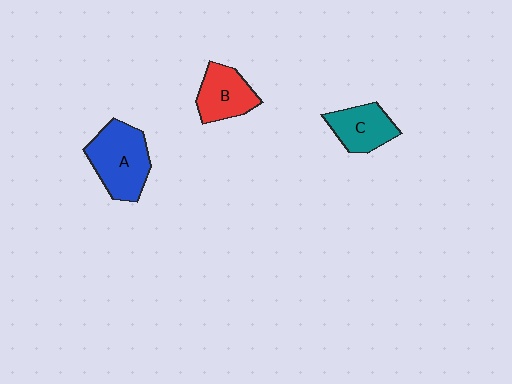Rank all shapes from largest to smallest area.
From largest to smallest: A (blue), B (red), C (teal).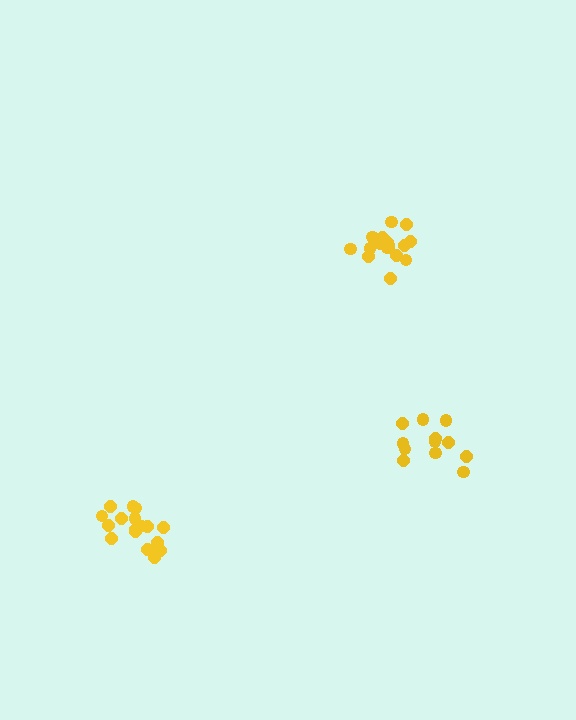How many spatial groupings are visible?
There are 3 spatial groupings.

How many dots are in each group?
Group 1: 17 dots, Group 2: 17 dots, Group 3: 12 dots (46 total).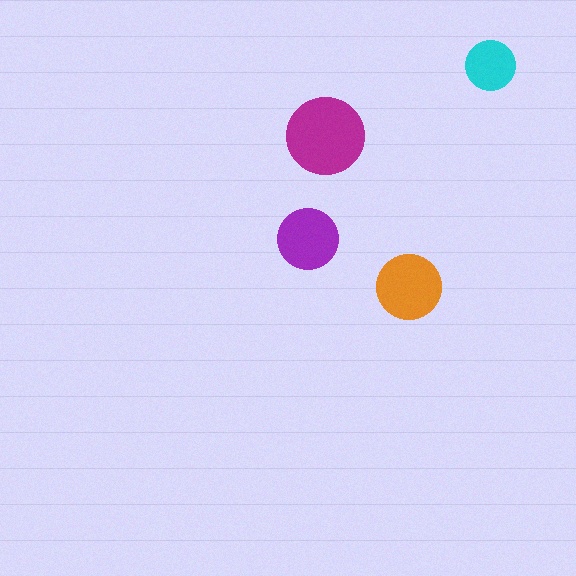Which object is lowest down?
The orange circle is bottommost.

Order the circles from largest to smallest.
the magenta one, the orange one, the purple one, the cyan one.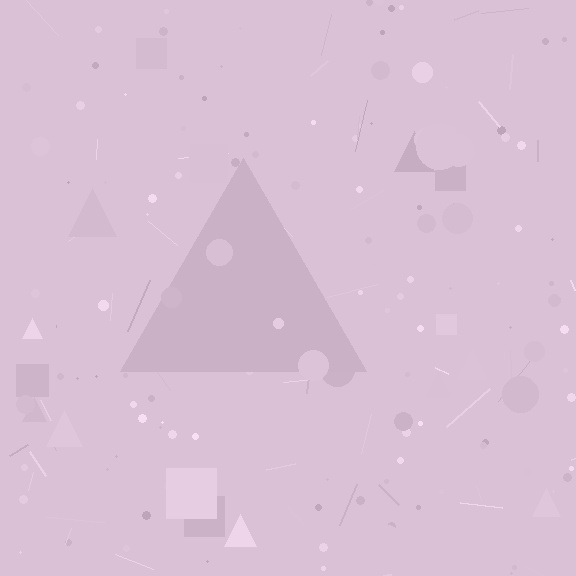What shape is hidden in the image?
A triangle is hidden in the image.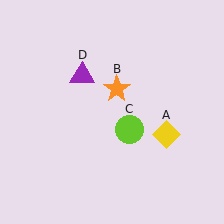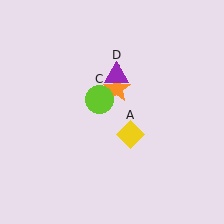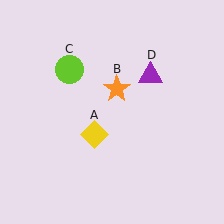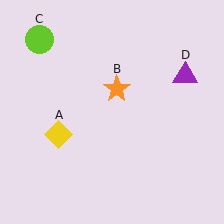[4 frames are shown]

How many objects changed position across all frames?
3 objects changed position: yellow diamond (object A), lime circle (object C), purple triangle (object D).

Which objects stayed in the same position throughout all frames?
Orange star (object B) remained stationary.